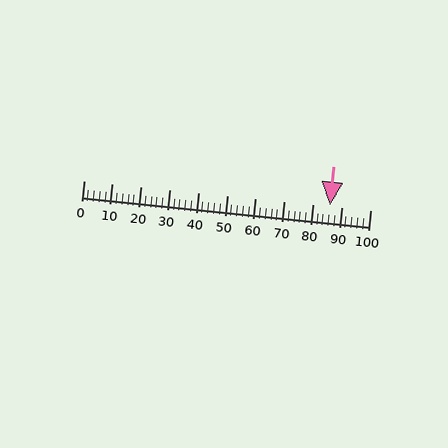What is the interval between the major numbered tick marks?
The major tick marks are spaced 10 units apart.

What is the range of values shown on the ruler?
The ruler shows values from 0 to 100.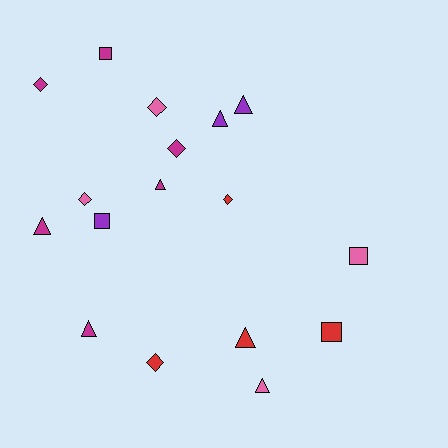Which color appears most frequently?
Magenta, with 6 objects.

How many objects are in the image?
There are 17 objects.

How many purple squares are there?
There is 1 purple square.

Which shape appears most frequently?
Triangle, with 7 objects.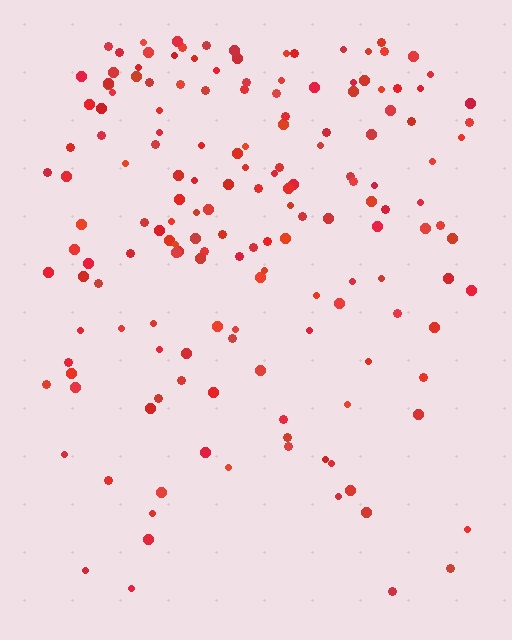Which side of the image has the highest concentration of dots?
The top.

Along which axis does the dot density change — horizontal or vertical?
Vertical.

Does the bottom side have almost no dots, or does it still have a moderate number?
Still a moderate number, just noticeably fewer than the top.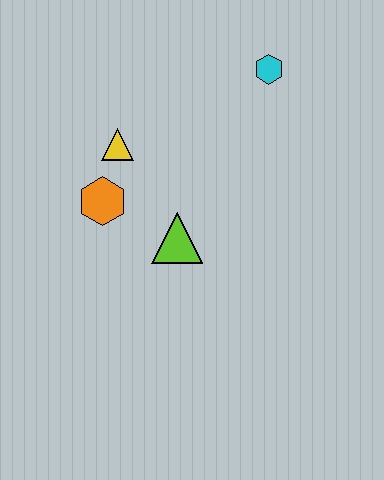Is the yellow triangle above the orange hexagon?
Yes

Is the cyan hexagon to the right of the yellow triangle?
Yes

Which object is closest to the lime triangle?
The orange hexagon is closest to the lime triangle.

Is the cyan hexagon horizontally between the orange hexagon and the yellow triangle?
No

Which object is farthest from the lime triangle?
The cyan hexagon is farthest from the lime triangle.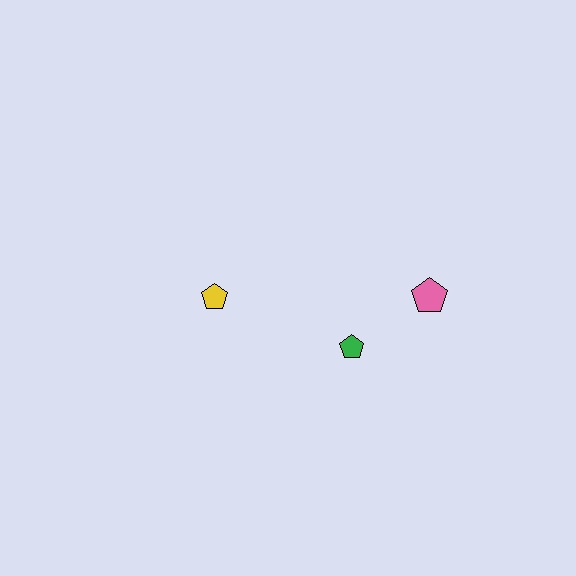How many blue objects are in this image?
There are no blue objects.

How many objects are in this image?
There are 3 objects.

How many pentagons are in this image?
There are 3 pentagons.